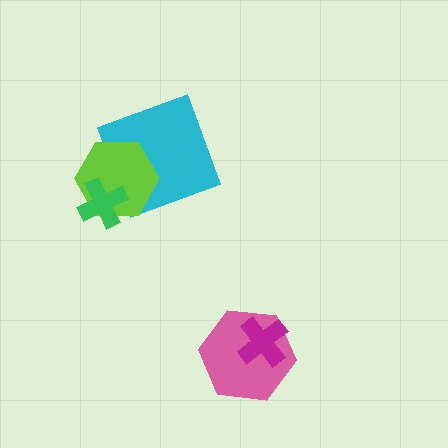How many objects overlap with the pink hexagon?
1 object overlaps with the pink hexagon.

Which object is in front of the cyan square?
The lime hexagon is in front of the cyan square.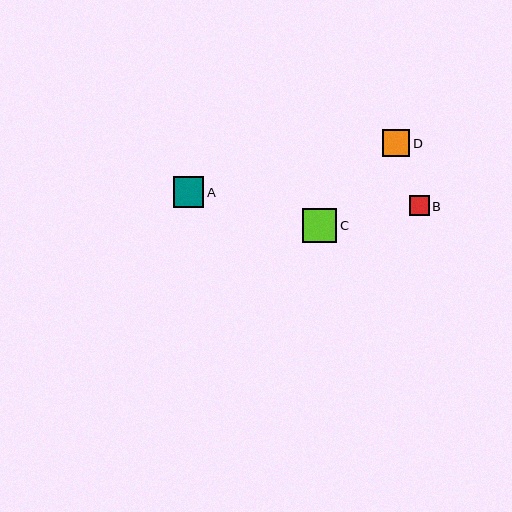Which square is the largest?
Square C is the largest with a size of approximately 35 pixels.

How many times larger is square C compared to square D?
Square C is approximately 1.3 times the size of square D.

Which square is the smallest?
Square B is the smallest with a size of approximately 20 pixels.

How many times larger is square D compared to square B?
Square D is approximately 1.3 times the size of square B.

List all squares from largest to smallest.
From largest to smallest: C, A, D, B.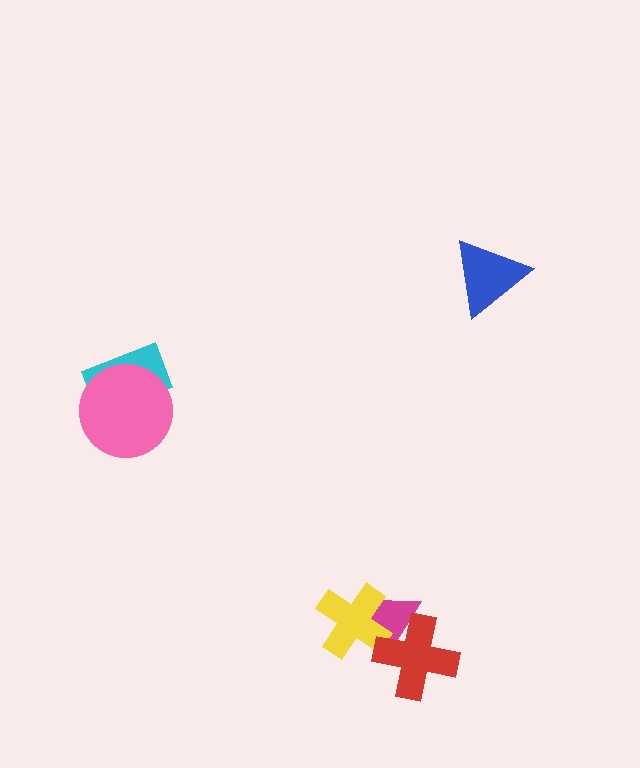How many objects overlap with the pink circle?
1 object overlaps with the pink circle.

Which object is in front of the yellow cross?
The red cross is in front of the yellow cross.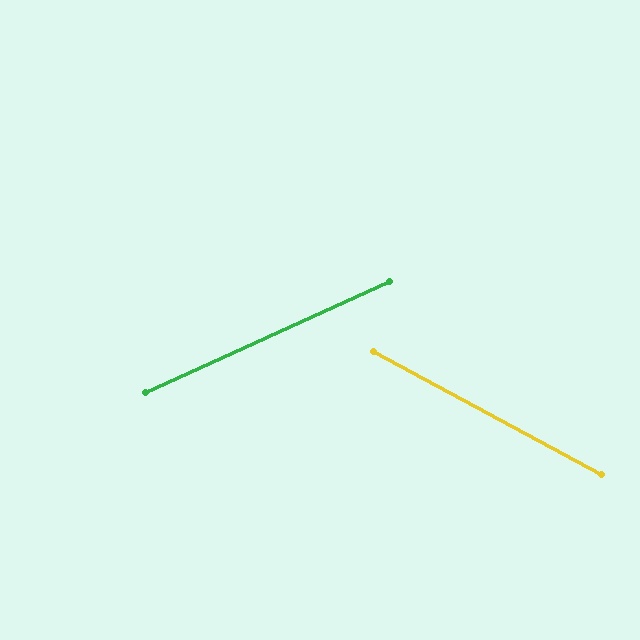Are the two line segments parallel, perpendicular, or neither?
Neither parallel nor perpendicular — they differ by about 53°.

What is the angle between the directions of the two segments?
Approximately 53 degrees.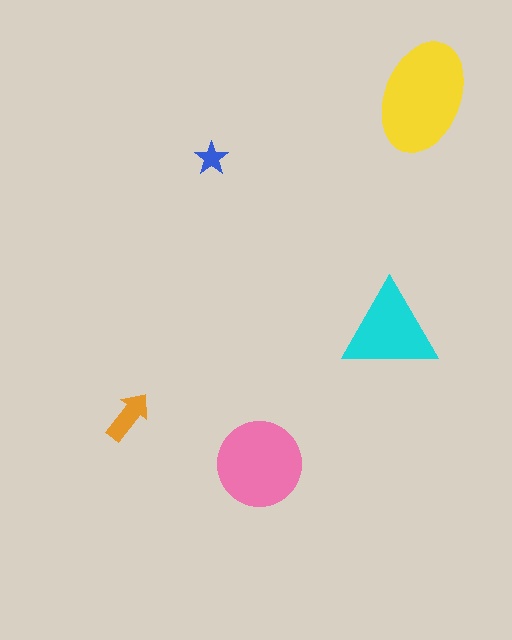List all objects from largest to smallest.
The yellow ellipse, the pink circle, the cyan triangle, the orange arrow, the blue star.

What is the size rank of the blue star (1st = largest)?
5th.